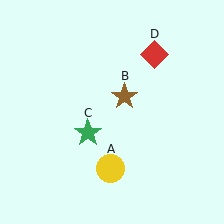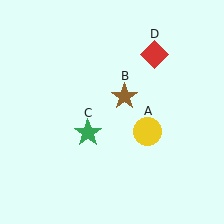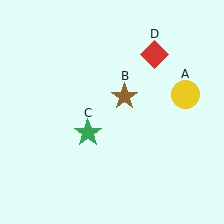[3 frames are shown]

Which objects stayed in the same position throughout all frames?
Brown star (object B) and green star (object C) and red diamond (object D) remained stationary.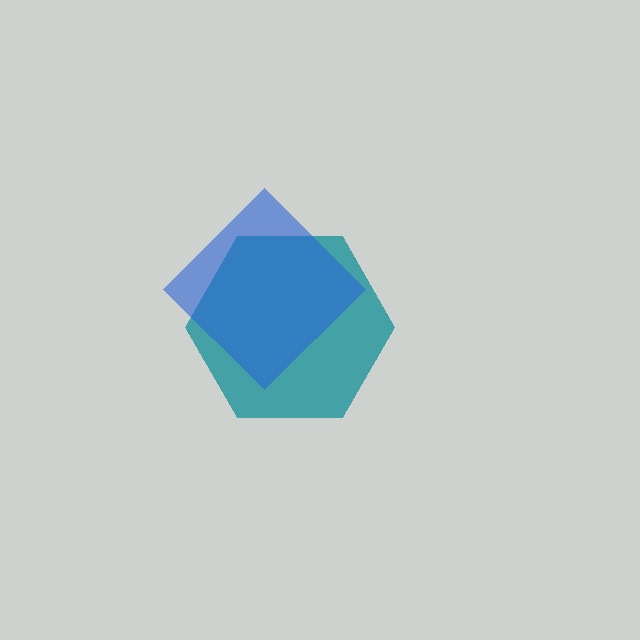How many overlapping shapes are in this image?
There are 2 overlapping shapes in the image.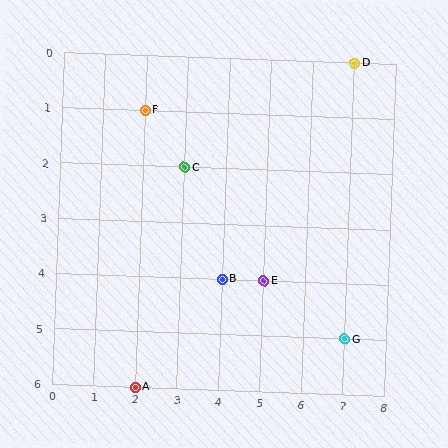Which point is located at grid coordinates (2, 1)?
Point F is at (2, 1).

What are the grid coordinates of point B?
Point B is at grid coordinates (4, 4).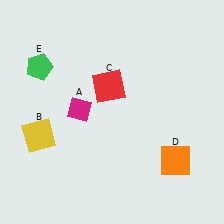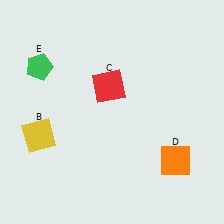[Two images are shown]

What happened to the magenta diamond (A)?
The magenta diamond (A) was removed in Image 2. It was in the top-left area of Image 1.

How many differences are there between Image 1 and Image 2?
There is 1 difference between the two images.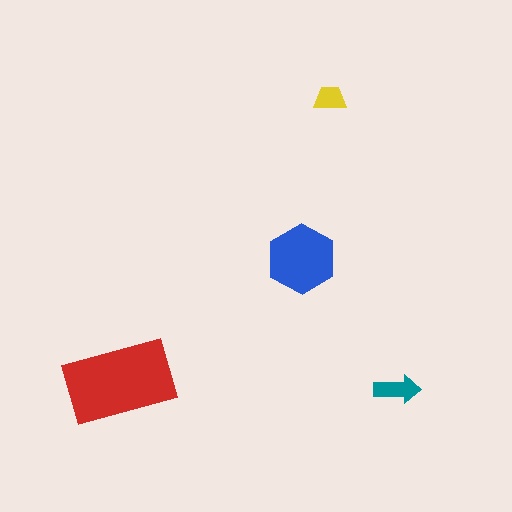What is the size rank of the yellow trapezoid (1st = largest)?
4th.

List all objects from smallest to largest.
The yellow trapezoid, the teal arrow, the blue hexagon, the red rectangle.